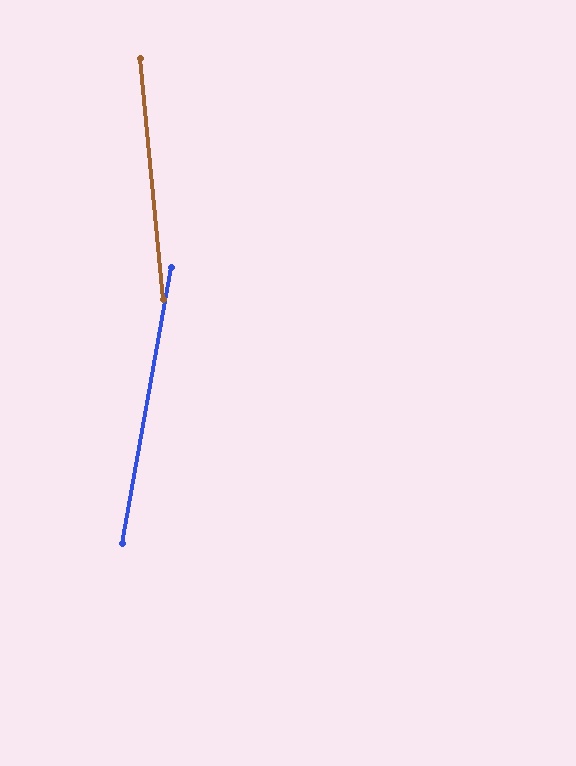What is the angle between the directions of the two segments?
Approximately 16 degrees.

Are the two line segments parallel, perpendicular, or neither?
Neither parallel nor perpendicular — they differ by about 16°.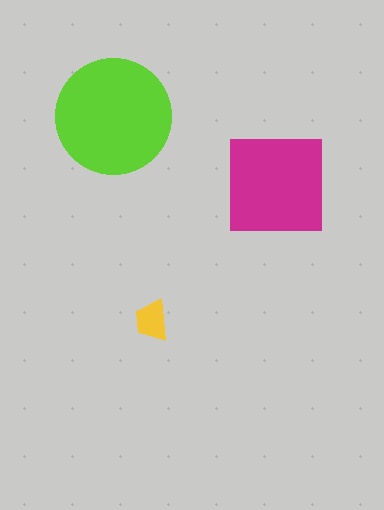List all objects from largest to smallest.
The lime circle, the magenta square, the yellow trapezoid.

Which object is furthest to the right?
The magenta square is rightmost.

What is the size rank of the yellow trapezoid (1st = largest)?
3rd.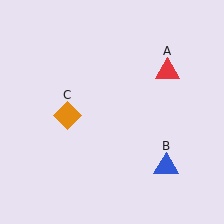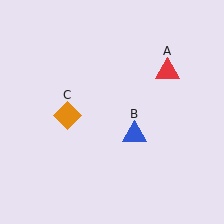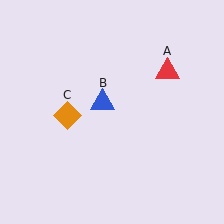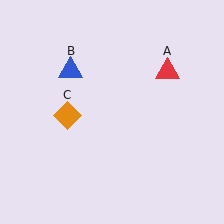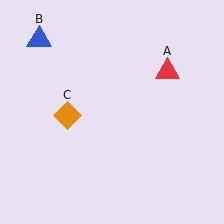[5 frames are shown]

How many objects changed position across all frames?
1 object changed position: blue triangle (object B).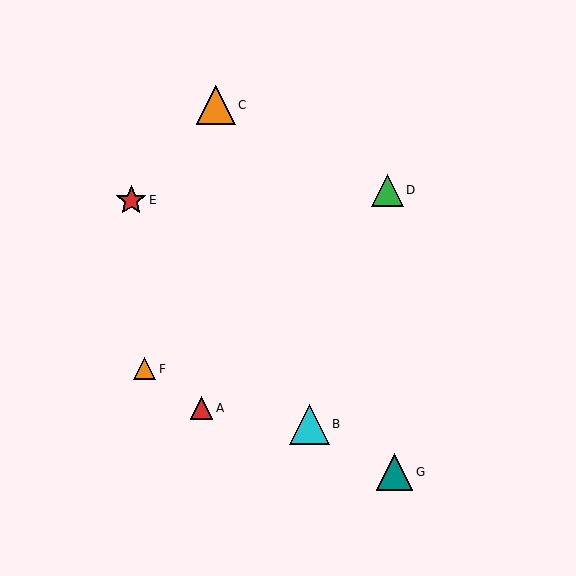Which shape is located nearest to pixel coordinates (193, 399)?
The red triangle (labeled A) at (201, 408) is nearest to that location.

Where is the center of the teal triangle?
The center of the teal triangle is at (394, 472).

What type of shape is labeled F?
Shape F is an orange triangle.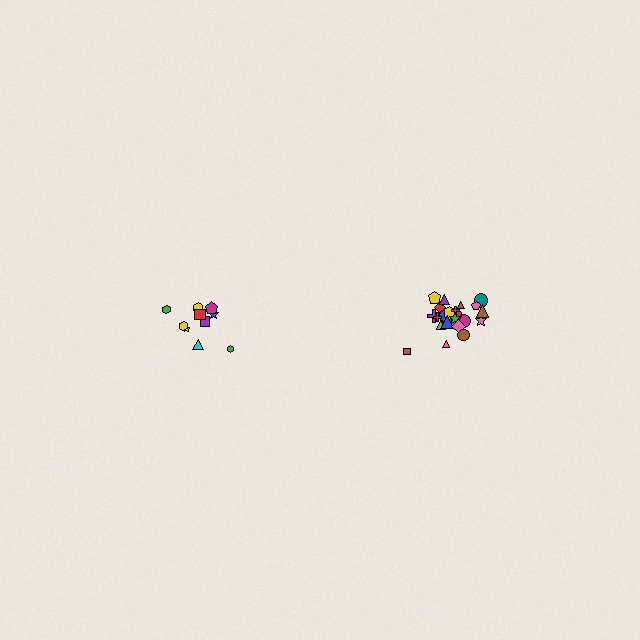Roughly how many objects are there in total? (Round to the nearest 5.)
Roughly 35 objects in total.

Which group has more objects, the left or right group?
The right group.